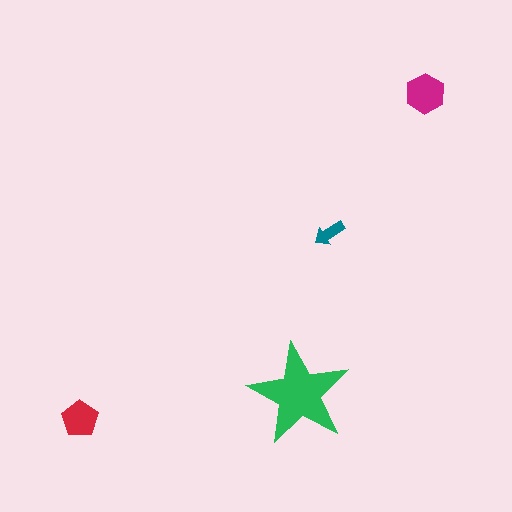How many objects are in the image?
There are 4 objects in the image.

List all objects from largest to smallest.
The green star, the magenta hexagon, the red pentagon, the teal arrow.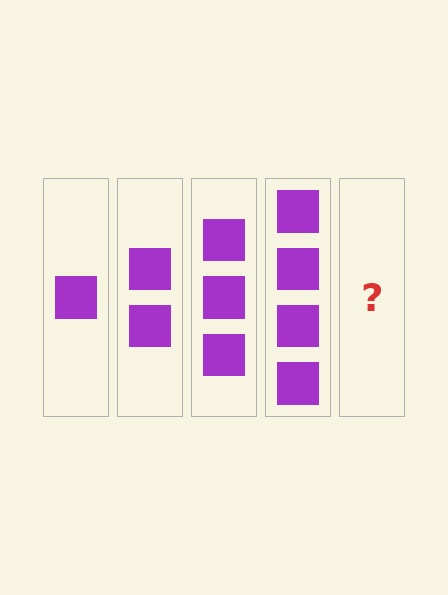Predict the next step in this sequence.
The next step is 5 squares.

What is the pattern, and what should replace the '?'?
The pattern is that each step adds one more square. The '?' should be 5 squares.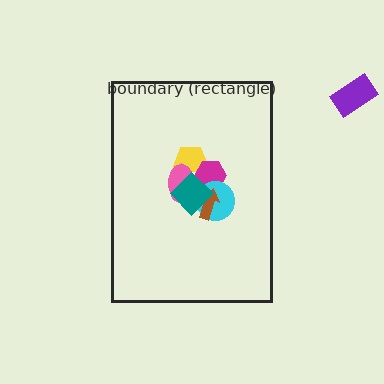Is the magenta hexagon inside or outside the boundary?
Inside.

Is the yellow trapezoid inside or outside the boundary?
Inside.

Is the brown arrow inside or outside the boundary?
Inside.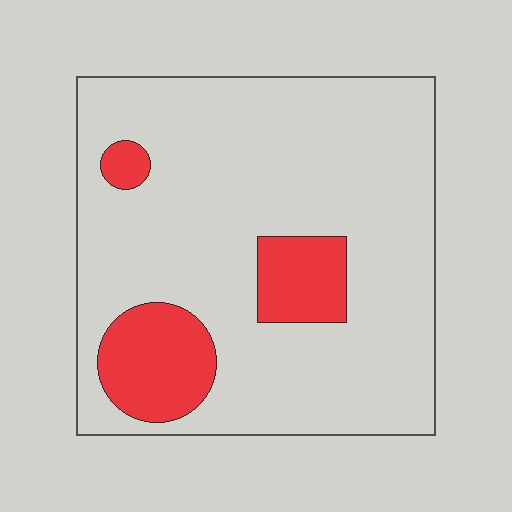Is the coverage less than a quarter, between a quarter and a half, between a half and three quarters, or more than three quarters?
Less than a quarter.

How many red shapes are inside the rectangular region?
3.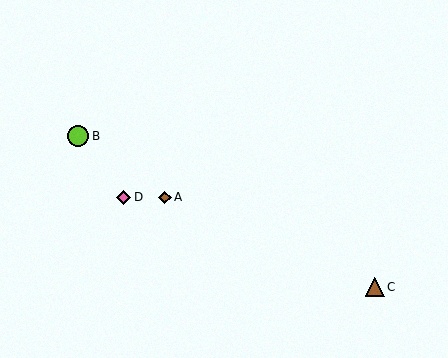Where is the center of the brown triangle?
The center of the brown triangle is at (375, 287).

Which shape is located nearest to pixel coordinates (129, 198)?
The pink diamond (labeled D) at (124, 197) is nearest to that location.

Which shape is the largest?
The lime circle (labeled B) is the largest.